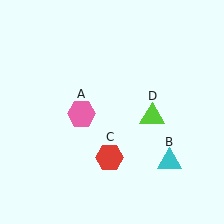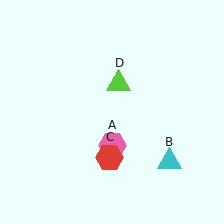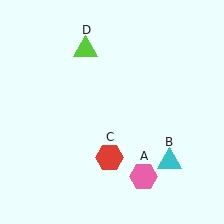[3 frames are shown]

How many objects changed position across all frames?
2 objects changed position: pink hexagon (object A), lime triangle (object D).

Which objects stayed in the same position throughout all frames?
Cyan triangle (object B) and red hexagon (object C) remained stationary.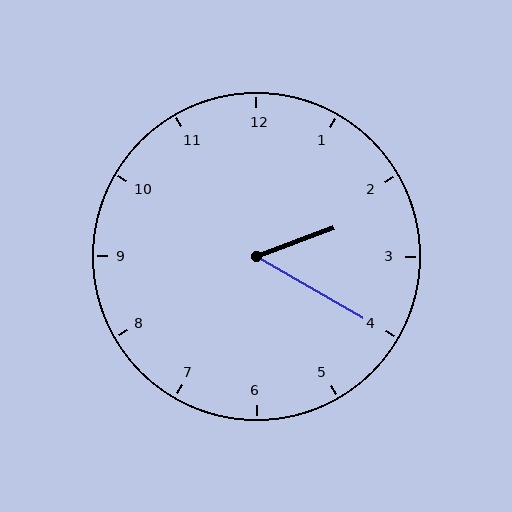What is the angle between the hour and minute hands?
Approximately 50 degrees.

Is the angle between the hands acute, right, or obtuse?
It is acute.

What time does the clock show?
2:20.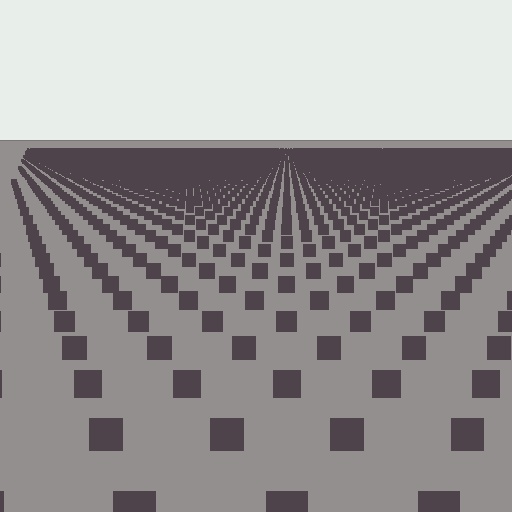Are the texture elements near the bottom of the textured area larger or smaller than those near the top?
Larger. Near the bottom, elements are closer to the viewer and appear at a bigger on-screen size.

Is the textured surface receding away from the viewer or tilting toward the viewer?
The surface is receding away from the viewer. Texture elements get smaller and denser toward the top.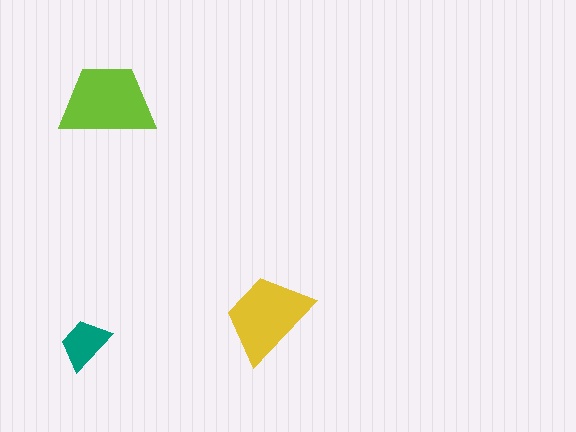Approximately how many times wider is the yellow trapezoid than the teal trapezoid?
About 1.5 times wider.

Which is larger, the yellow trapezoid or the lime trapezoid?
The lime one.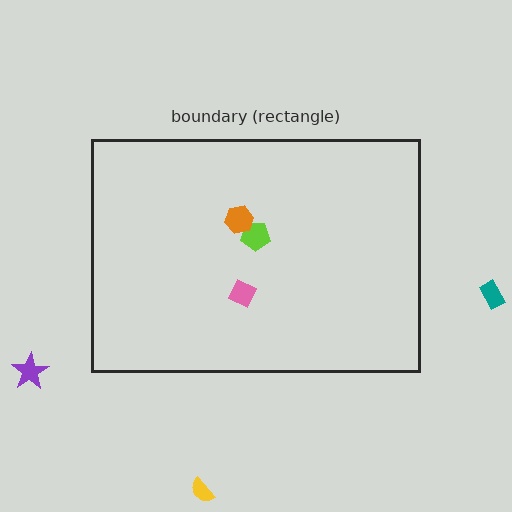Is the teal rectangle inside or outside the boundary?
Outside.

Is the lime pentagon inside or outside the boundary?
Inside.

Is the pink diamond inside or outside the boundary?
Inside.